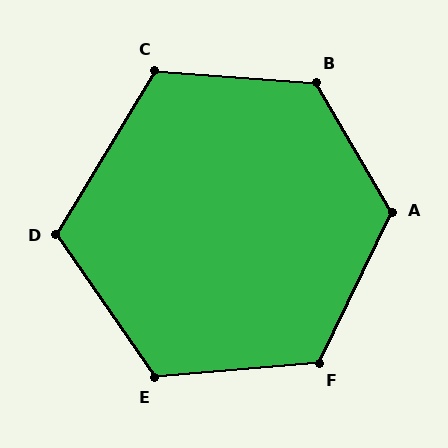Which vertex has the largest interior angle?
B, at approximately 125 degrees.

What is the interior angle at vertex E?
Approximately 119 degrees (obtuse).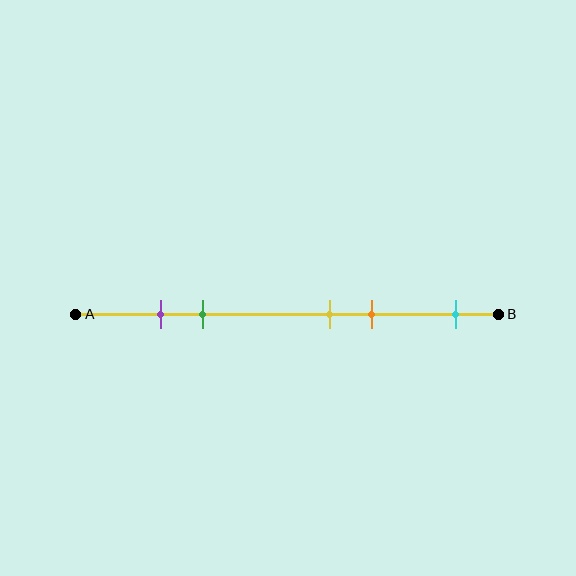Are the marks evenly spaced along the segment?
No, the marks are not evenly spaced.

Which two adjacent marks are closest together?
The purple and green marks are the closest adjacent pair.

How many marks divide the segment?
There are 5 marks dividing the segment.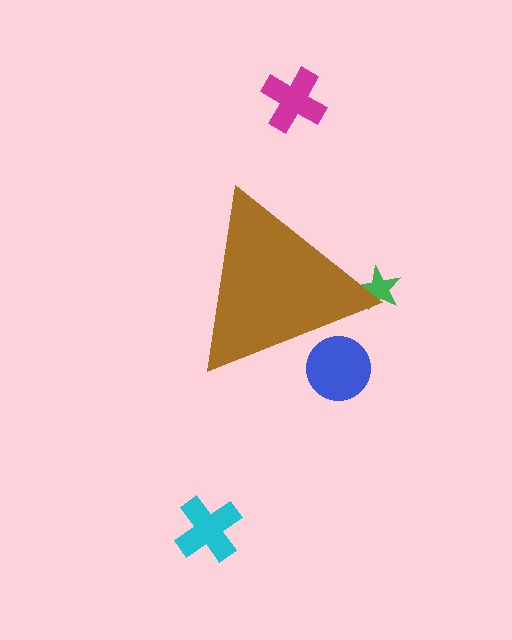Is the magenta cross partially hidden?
No, the magenta cross is fully visible.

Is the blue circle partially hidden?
Yes, the blue circle is partially hidden behind the brown triangle.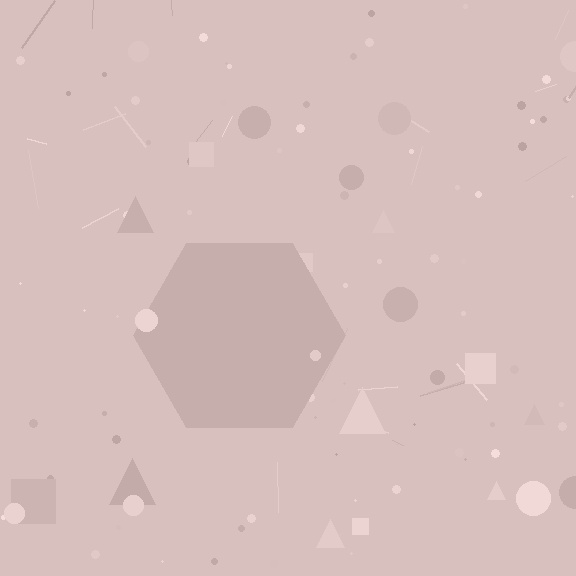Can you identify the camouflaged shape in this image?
The camouflaged shape is a hexagon.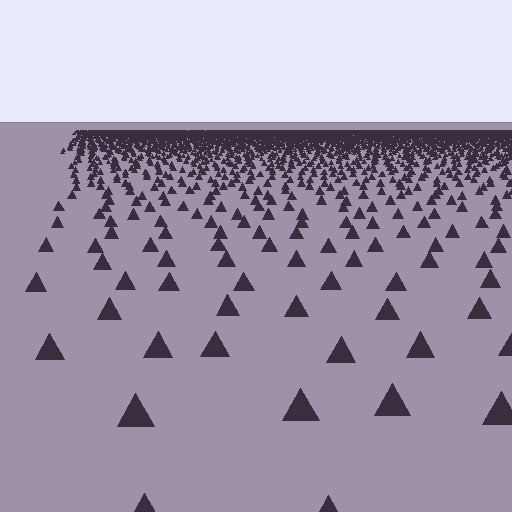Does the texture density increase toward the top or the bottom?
Density increases toward the top.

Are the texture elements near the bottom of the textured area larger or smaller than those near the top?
Larger. Near the bottom, elements are closer to the viewer and appear at a bigger on-screen size.